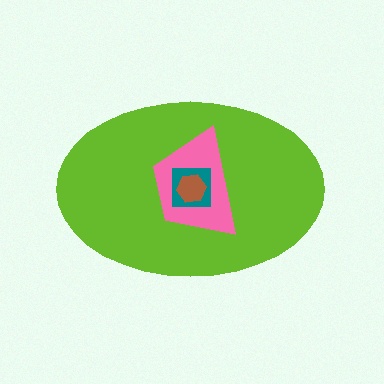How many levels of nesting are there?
4.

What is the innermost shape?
The brown hexagon.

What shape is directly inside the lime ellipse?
The pink trapezoid.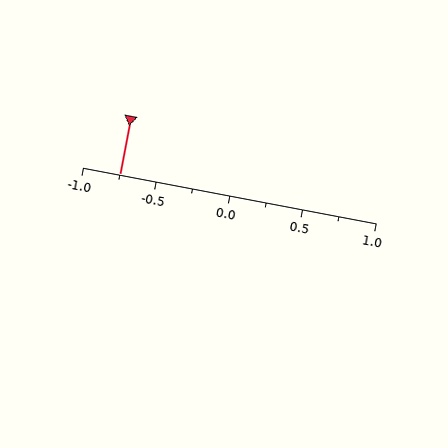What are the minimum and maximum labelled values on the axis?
The axis runs from -1.0 to 1.0.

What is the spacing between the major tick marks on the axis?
The major ticks are spaced 0.5 apart.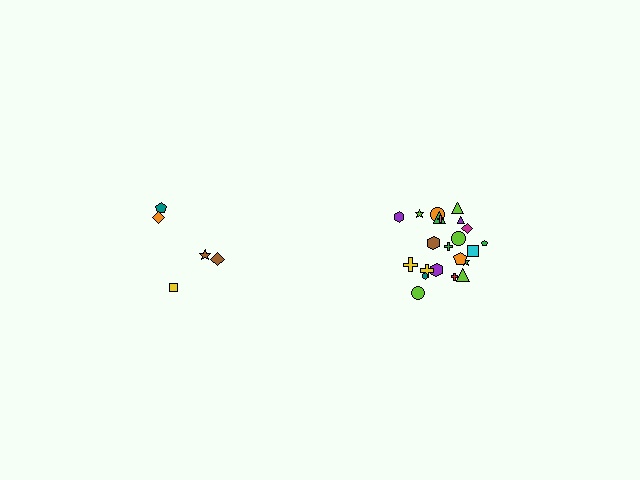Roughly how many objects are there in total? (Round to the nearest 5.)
Roughly 25 objects in total.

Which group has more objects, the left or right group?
The right group.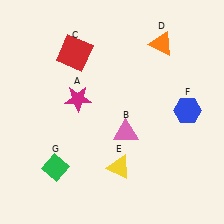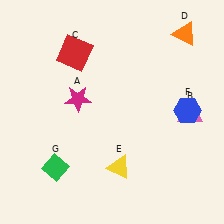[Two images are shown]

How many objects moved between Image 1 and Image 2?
2 objects moved between the two images.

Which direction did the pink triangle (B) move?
The pink triangle (B) moved right.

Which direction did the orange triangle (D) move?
The orange triangle (D) moved right.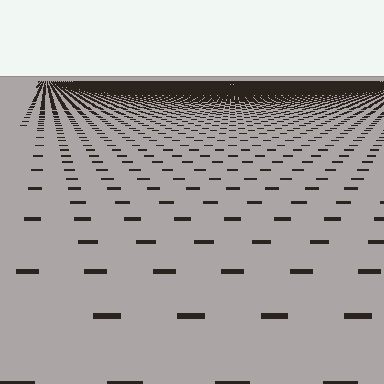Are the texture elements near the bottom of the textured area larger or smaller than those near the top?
Larger. Near the bottom, elements are closer to the viewer and appear at a bigger on-screen size.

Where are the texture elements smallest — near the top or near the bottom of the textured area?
Near the top.